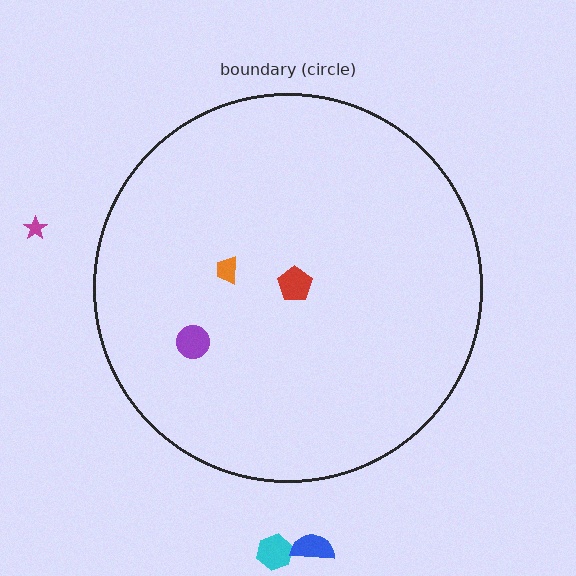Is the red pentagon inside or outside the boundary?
Inside.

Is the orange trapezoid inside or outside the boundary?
Inside.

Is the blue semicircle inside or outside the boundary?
Outside.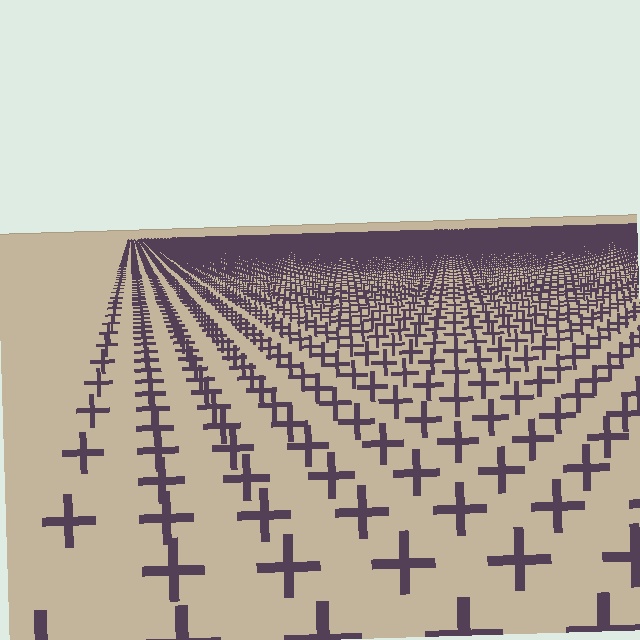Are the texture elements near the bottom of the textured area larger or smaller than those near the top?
Larger. Near the bottom, elements are closer to the viewer and appear at a bigger on-screen size.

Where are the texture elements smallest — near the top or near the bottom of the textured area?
Near the top.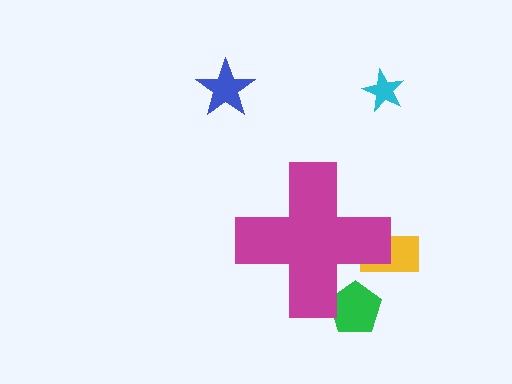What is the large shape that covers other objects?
A magenta cross.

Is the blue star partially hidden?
No, the blue star is fully visible.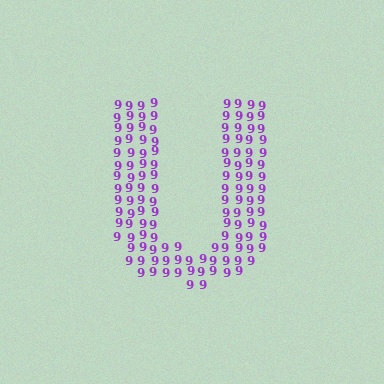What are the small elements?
The small elements are digit 9's.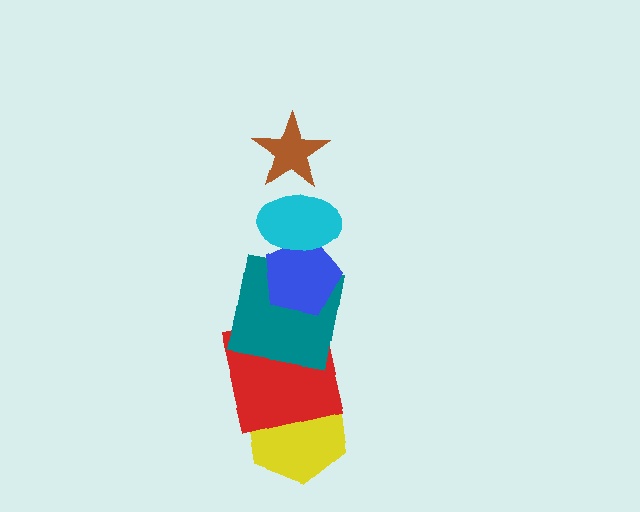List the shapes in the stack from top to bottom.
From top to bottom: the brown star, the cyan ellipse, the blue pentagon, the teal square, the red square, the yellow hexagon.